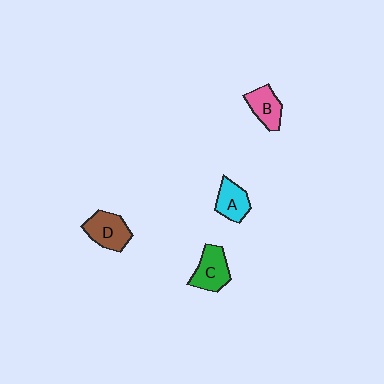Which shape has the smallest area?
Shape A (cyan).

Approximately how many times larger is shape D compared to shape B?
Approximately 1.3 times.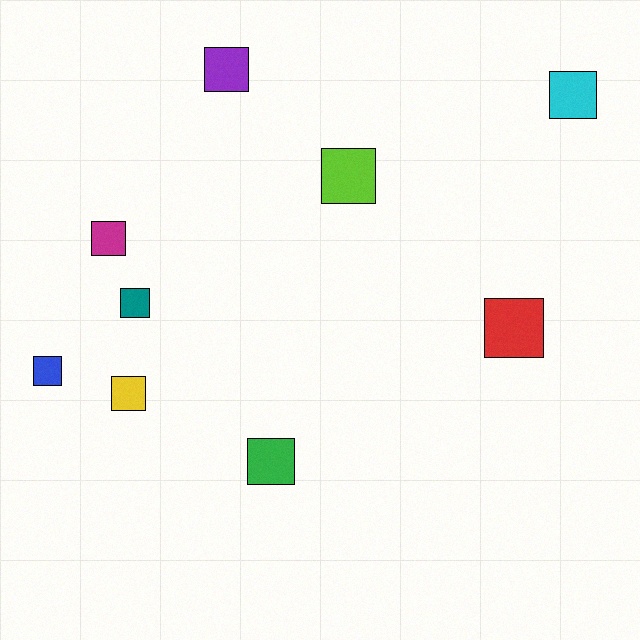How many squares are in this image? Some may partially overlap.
There are 9 squares.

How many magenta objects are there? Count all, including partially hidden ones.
There is 1 magenta object.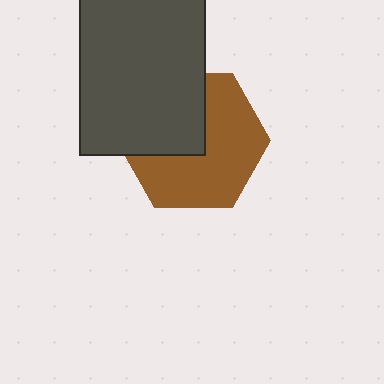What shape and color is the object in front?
The object in front is a dark gray rectangle.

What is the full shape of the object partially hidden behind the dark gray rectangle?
The partially hidden object is a brown hexagon.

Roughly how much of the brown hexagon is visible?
About half of it is visible (roughly 62%).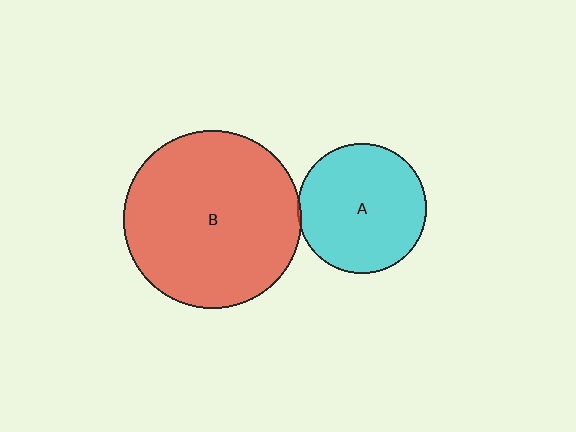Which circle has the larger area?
Circle B (red).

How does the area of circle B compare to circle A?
Approximately 1.9 times.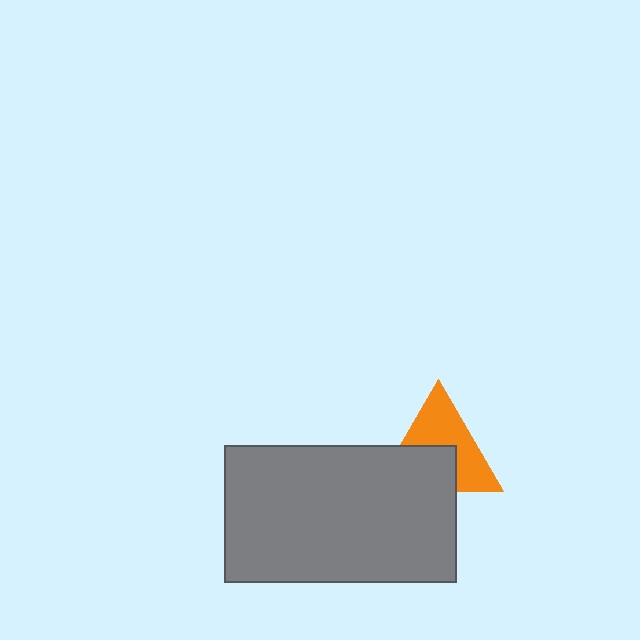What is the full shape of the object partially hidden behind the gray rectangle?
The partially hidden object is an orange triangle.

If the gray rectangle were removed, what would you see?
You would see the complete orange triangle.